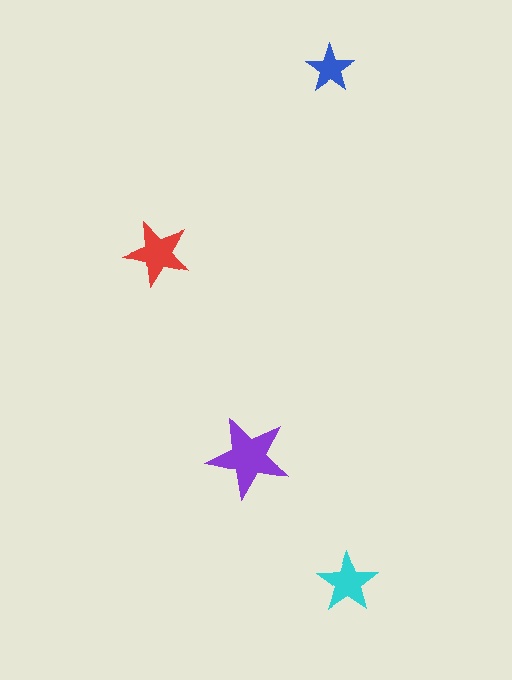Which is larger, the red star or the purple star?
The purple one.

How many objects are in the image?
There are 4 objects in the image.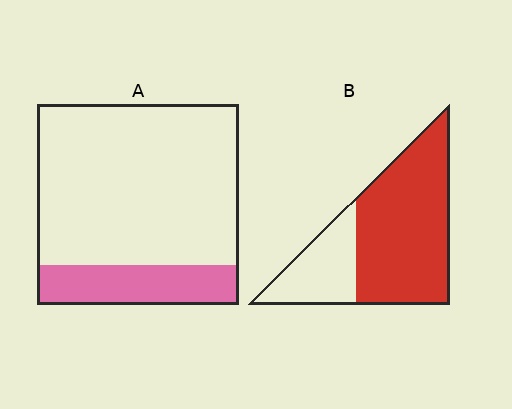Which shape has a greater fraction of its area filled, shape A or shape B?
Shape B.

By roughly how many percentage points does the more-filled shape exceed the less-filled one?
By roughly 50 percentage points (B over A).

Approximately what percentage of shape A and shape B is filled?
A is approximately 20% and B is approximately 70%.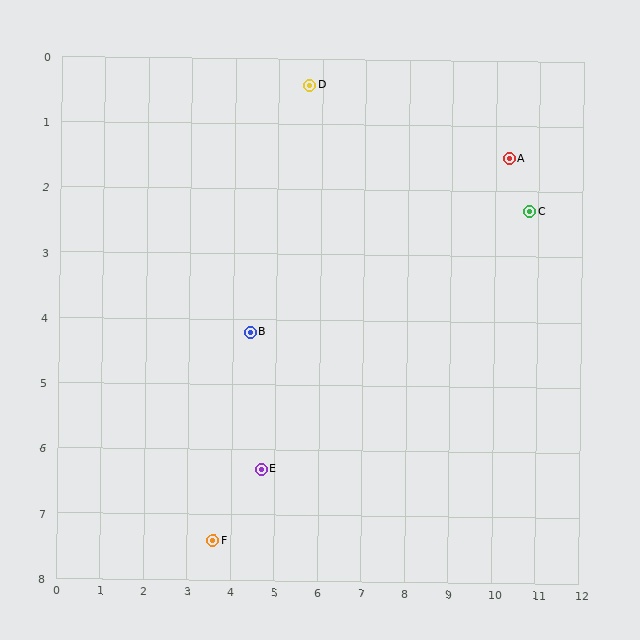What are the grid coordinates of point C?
Point C is at approximately (10.8, 2.3).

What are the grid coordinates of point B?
Point B is at approximately (4.4, 4.2).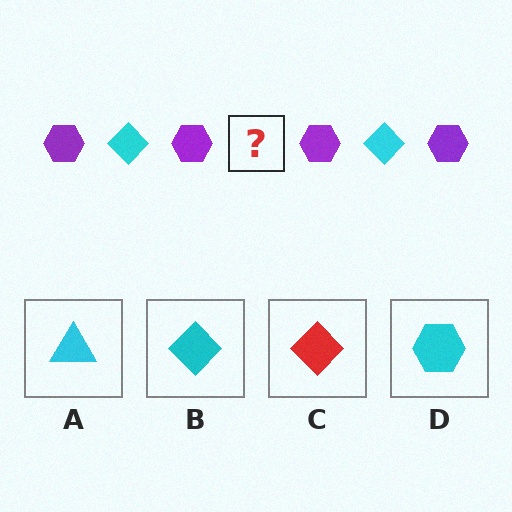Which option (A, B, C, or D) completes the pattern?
B.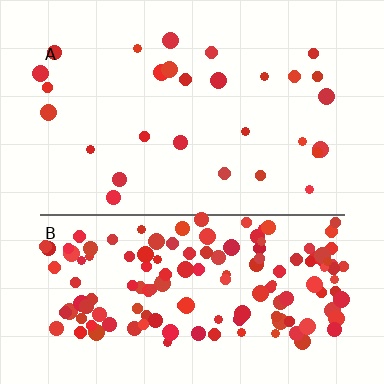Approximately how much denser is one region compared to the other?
Approximately 5.2× — region B over region A.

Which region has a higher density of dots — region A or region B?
B (the bottom).